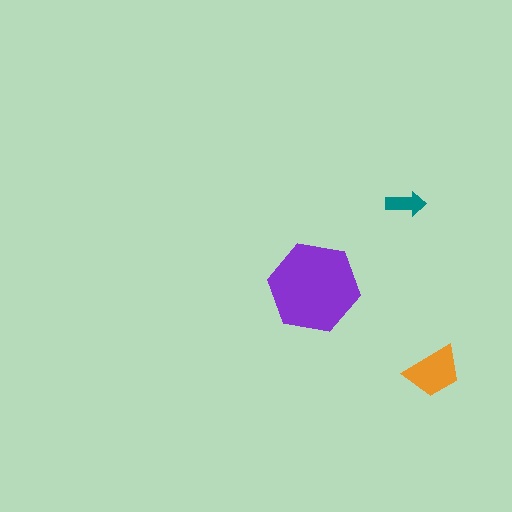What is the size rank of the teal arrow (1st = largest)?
3rd.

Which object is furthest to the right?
The orange trapezoid is rightmost.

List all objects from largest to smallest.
The purple hexagon, the orange trapezoid, the teal arrow.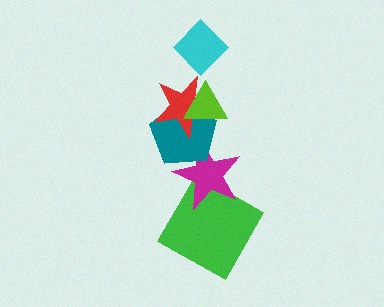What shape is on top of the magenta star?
The teal pentagon is on top of the magenta star.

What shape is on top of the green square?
The magenta star is on top of the green square.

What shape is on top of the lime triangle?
The cyan diamond is on top of the lime triangle.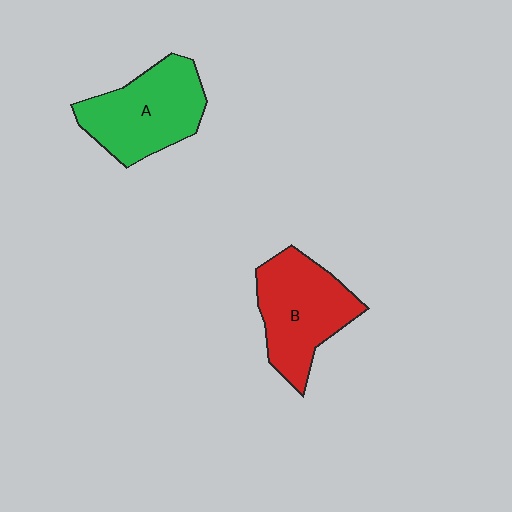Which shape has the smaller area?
Shape A (green).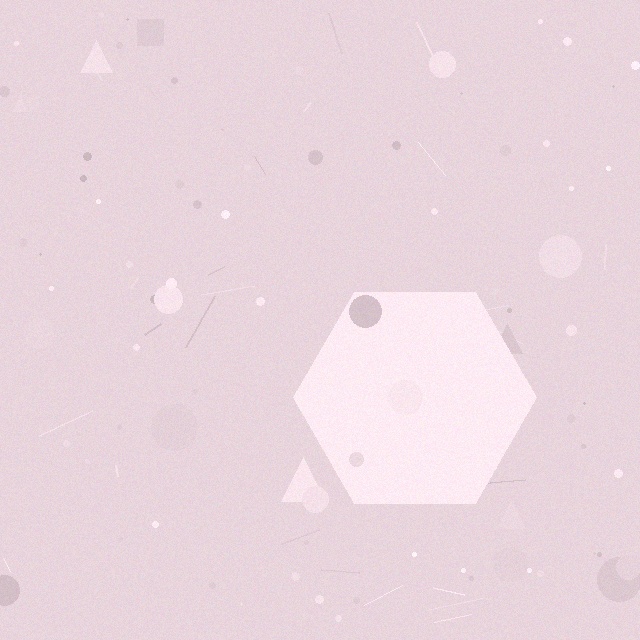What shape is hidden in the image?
A hexagon is hidden in the image.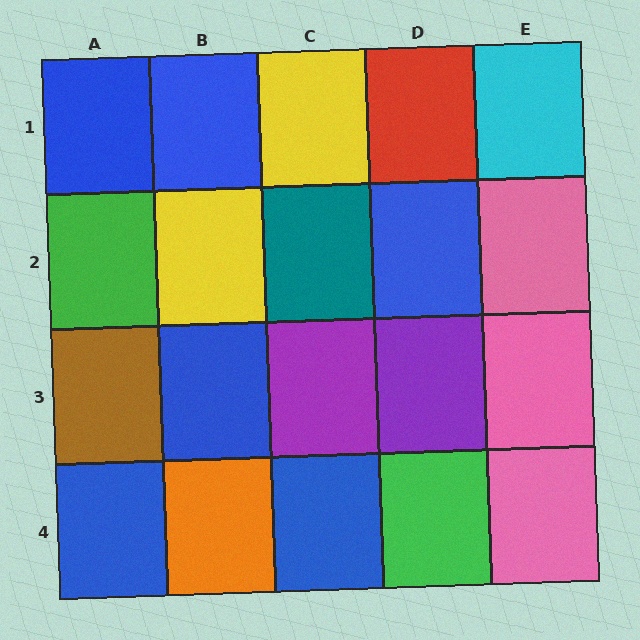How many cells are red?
1 cell is red.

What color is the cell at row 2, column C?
Teal.